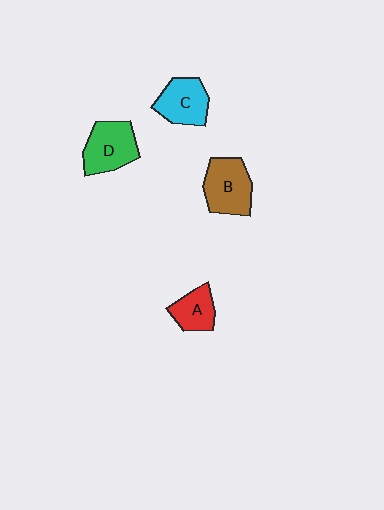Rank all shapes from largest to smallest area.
From largest to smallest: B (brown), D (green), C (cyan), A (red).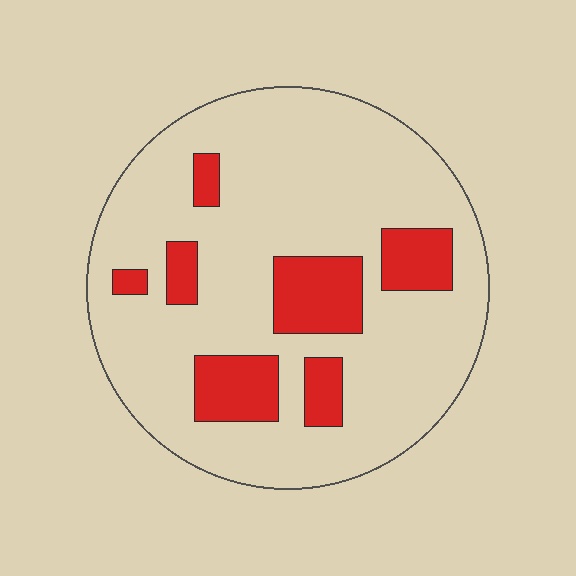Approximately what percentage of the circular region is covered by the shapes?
Approximately 20%.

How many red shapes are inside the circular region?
7.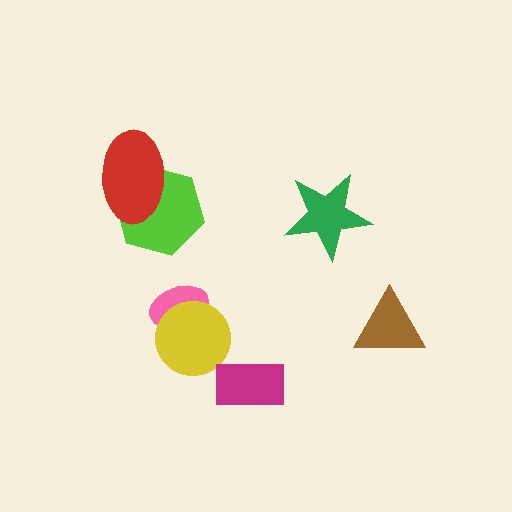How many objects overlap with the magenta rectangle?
0 objects overlap with the magenta rectangle.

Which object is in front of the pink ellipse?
The yellow circle is in front of the pink ellipse.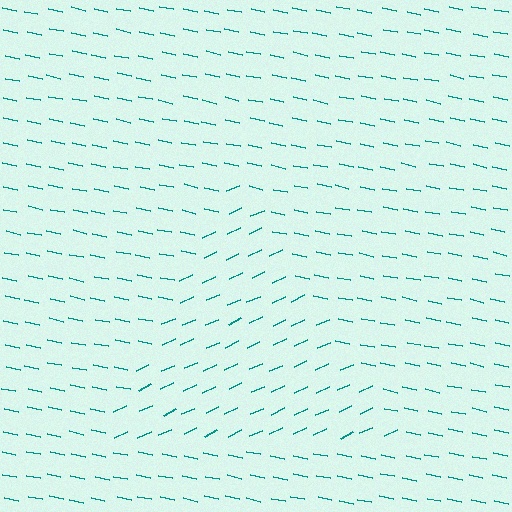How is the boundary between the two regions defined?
The boundary is defined purely by a change in line orientation (approximately 36 degrees difference). All lines are the same color and thickness.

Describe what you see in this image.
The image is filled with small teal line segments. A triangle region in the image has lines oriented differently from the surrounding lines, creating a visible texture boundary.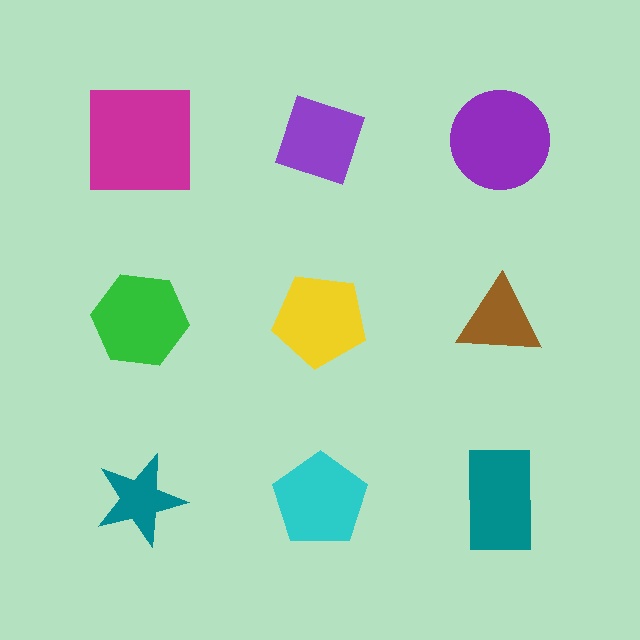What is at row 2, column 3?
A brown triangle.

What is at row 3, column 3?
A teal rectangle.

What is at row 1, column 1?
A magenta square.